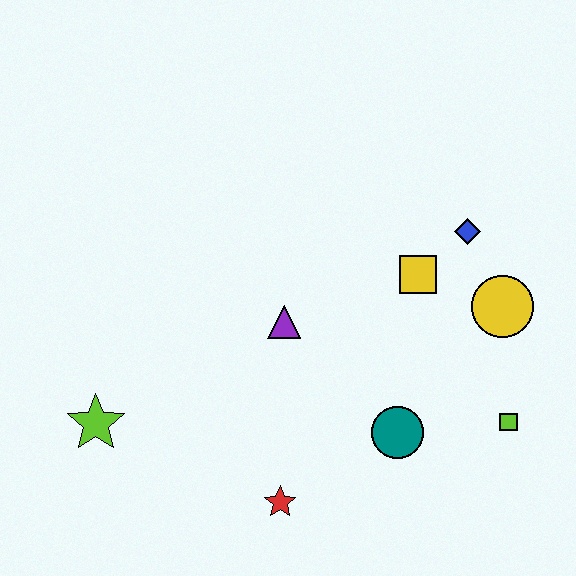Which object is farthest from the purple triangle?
The lime square is farthest from the purple triangle.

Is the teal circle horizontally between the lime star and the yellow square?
Yes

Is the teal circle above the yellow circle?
No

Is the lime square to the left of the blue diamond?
No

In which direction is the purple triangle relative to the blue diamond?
The purple triangle is to the left of the blue diamond.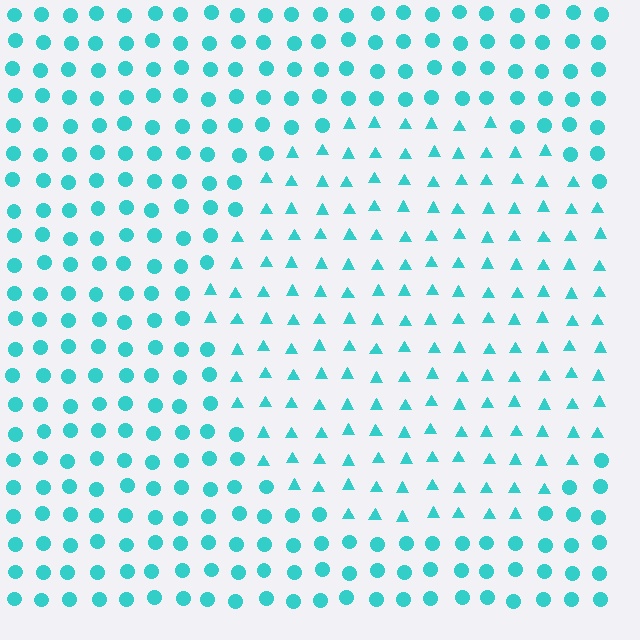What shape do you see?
I see a circle.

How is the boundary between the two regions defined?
The boundary is defined by a change in element shape: triangles inside vs. circles outside. All elements share the same color and spacing.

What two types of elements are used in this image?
The image uses triangles inside the circle region and circles outside it.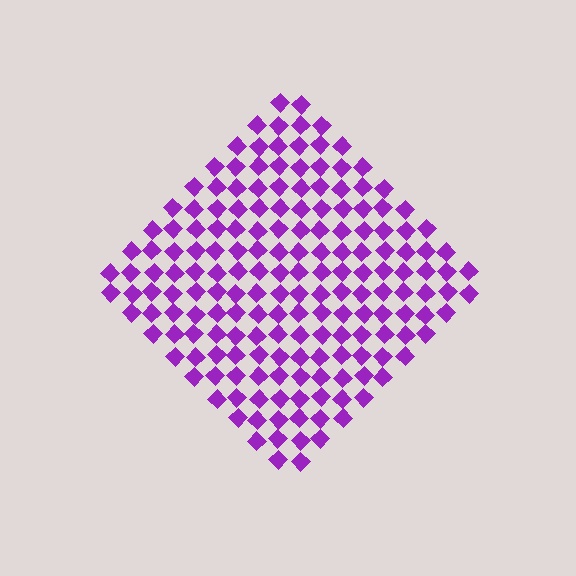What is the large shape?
The large shape is a diamond.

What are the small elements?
The small elements are diamonds.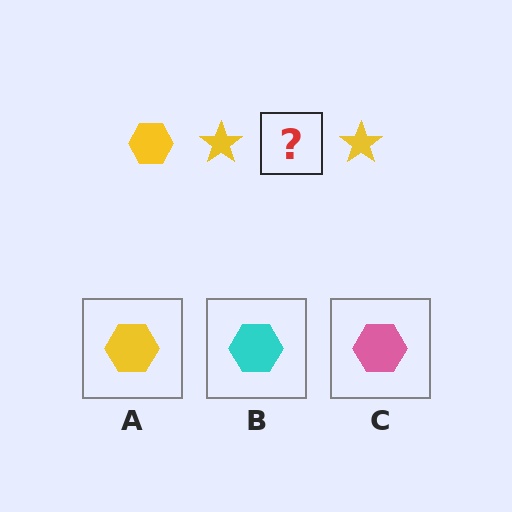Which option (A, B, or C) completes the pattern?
A.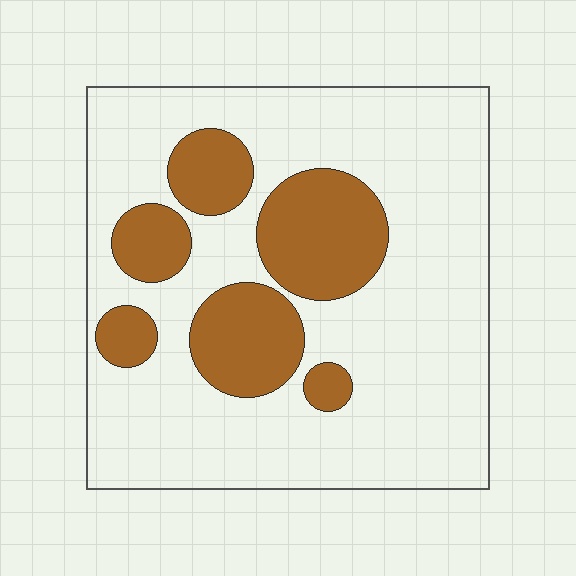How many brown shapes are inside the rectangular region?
6.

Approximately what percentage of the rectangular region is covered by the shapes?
Approximately 25%.